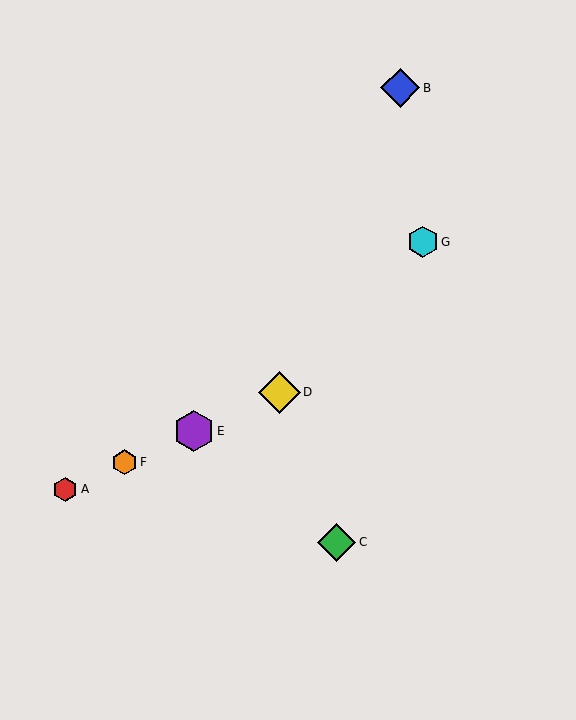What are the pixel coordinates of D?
Object D is at (279, 392).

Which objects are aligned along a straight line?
Objects A, D, E, F are aligned along a straight line.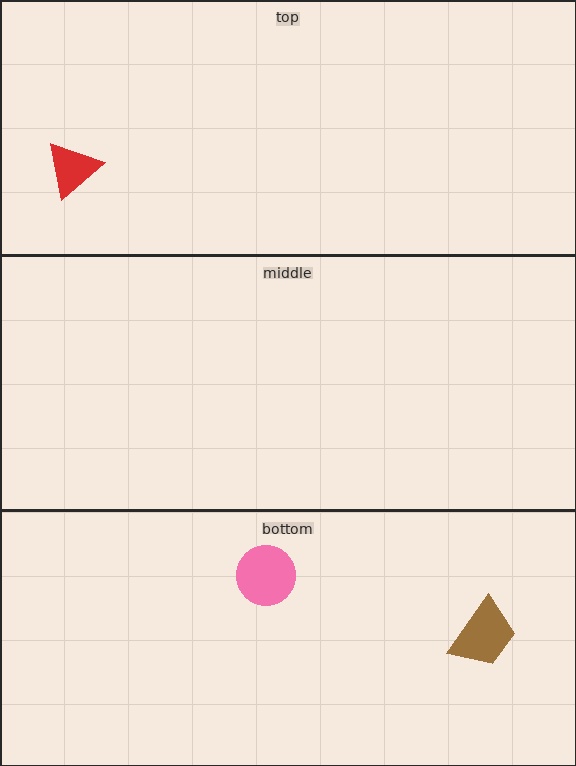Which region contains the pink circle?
The bottom region.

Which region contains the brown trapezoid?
The bottom region.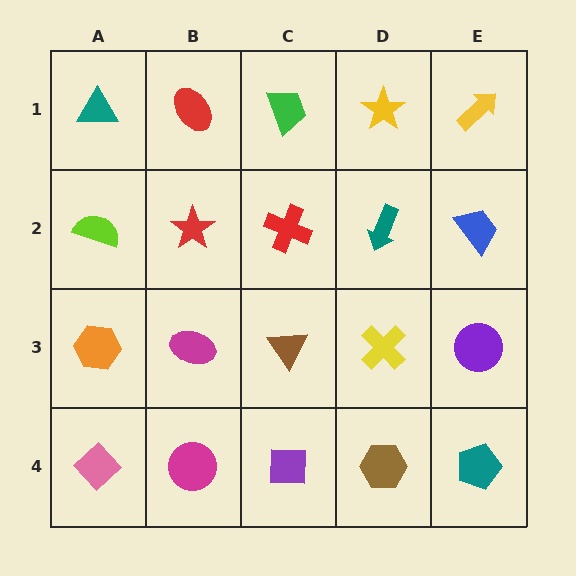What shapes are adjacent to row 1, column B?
A red star (row 2, column B), a teal triangle (row 1, column A), a green trapezoid (row 1, column C).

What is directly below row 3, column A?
A pink diamond.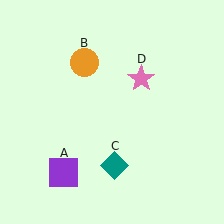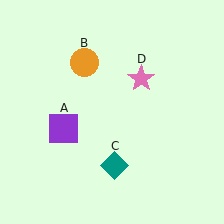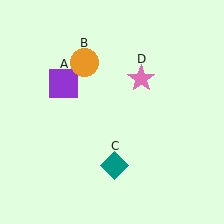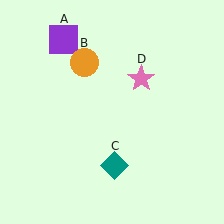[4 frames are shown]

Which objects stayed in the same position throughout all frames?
Orange circle (object B) and teal diamond (object C) and pink star (object D) remained stationary.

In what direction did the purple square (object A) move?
The purple square (object A) moved up.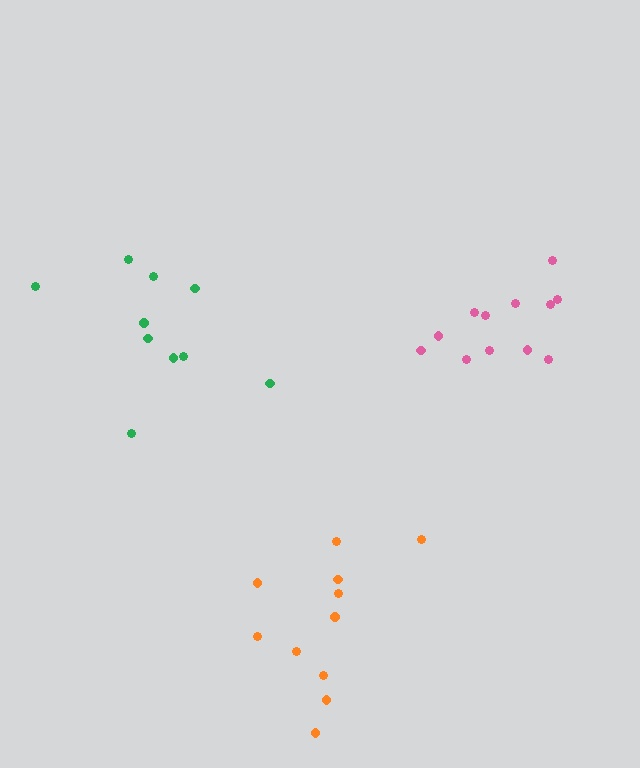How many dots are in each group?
Group 1: 11 dots, Group 2: 12 dots, Group 3: 10 dots (33 total).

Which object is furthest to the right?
The pink cluster is rightmost.